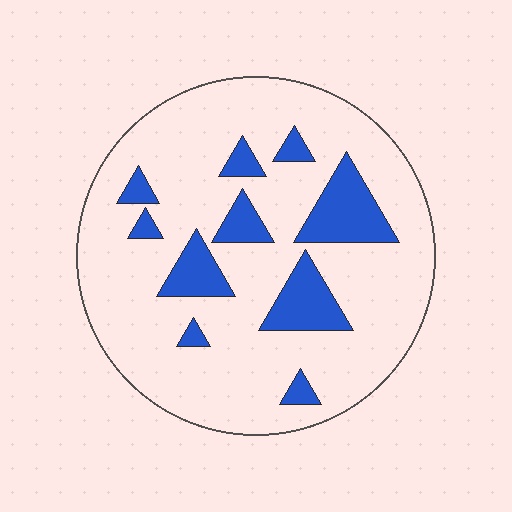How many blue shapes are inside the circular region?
10.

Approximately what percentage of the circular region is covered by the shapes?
Approximately 20%.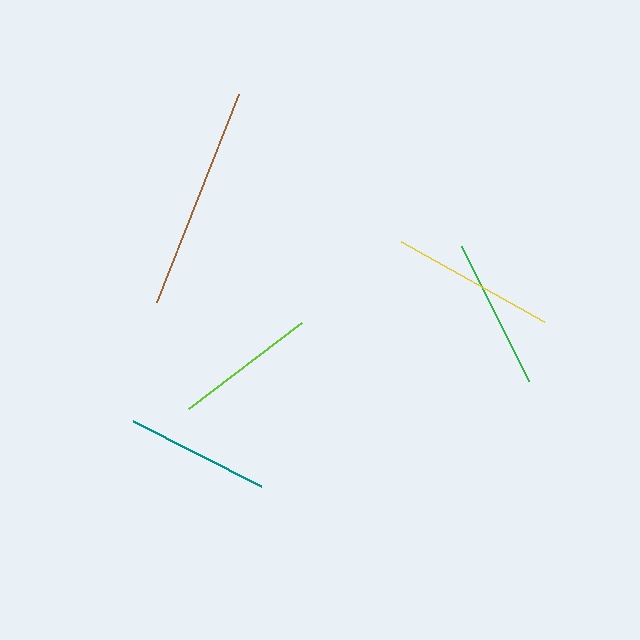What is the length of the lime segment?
The lime segment is approximately 142 pixels long.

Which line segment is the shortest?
The lime line is the shortest at approximately 142 pixels.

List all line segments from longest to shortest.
From longest to shortest: brown, yellow, green, teal, lime.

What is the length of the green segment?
The green segment is approximately 150 pixels long.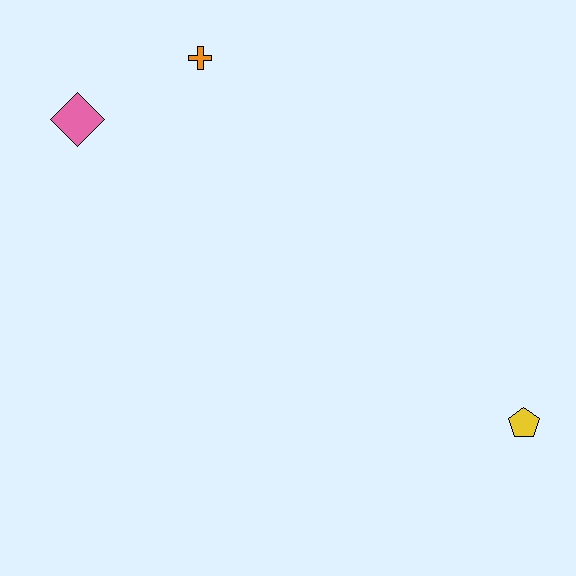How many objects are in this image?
There are 3 objects.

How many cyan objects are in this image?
There are no cyan objects.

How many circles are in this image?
There are no circles.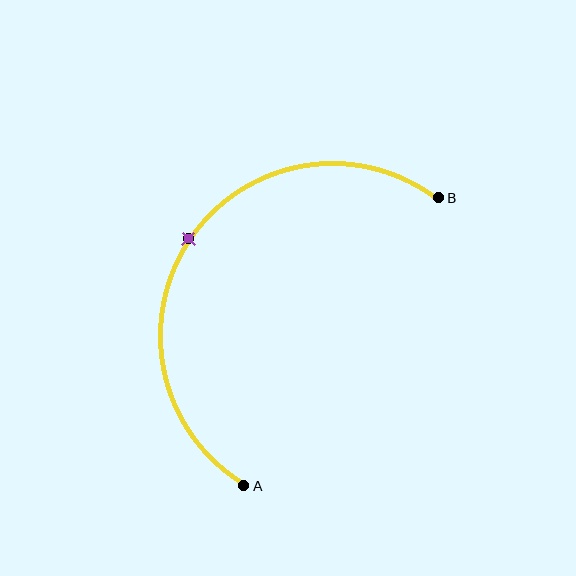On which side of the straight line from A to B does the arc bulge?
The arc bulges above and to the left of the straight line connecting A and B.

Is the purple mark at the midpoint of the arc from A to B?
Yes. The purple mark lies on the arc at equal arc-length from both A and B — it is the arc midpoint.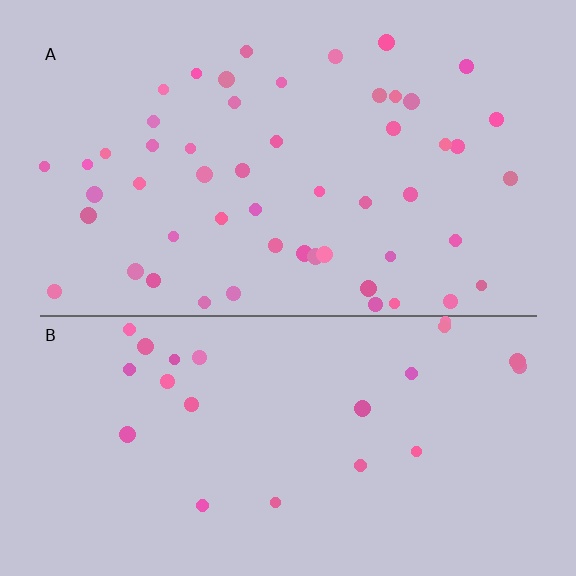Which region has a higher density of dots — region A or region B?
A (the top).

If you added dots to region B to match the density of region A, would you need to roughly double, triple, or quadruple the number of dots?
Approximately double.